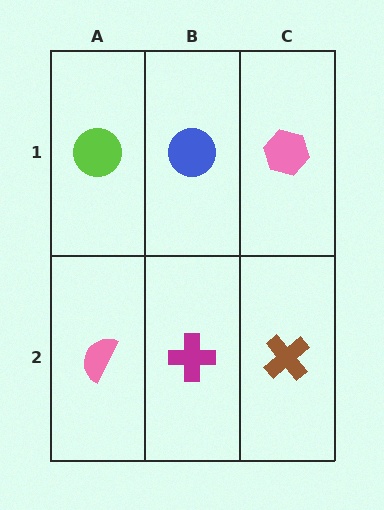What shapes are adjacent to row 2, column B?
A blue circle (row 1, column B), a pink semicircle (row 2, column A), a brown cross (row 2, column C).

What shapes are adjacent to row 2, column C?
A pink hexagon (row 1, column C), a magenta cross (row 2, column B).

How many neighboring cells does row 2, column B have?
3.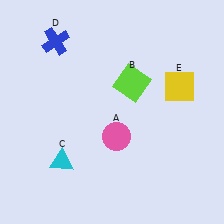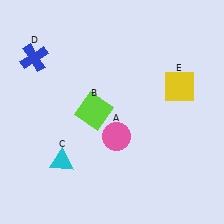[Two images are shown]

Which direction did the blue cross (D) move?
The blue cross (D) moved left.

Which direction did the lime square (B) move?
The lime square (B) moved left.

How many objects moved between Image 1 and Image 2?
2 objects moved between the two images.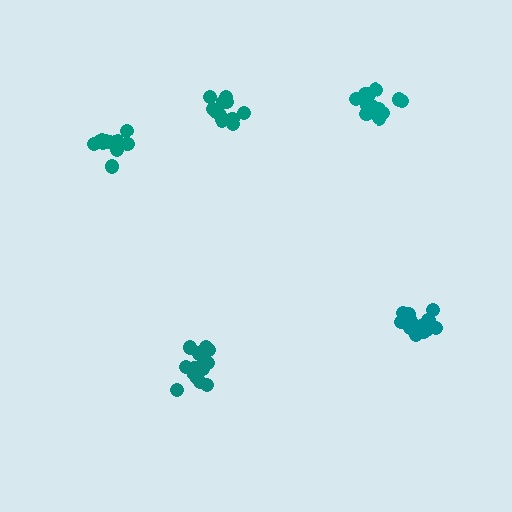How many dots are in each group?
Group 1: 15 dots, Group 2: 14 dots, Group 3: 11 dots, Group 4: 15 dots, Group 5: 11 dots (66 total).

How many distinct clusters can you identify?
There are 5 distinct clusters.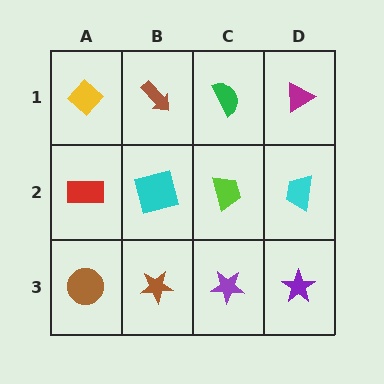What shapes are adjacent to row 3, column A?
A red rectangle (row 2, column A), a brown star (row 3, column B).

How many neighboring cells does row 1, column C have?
3.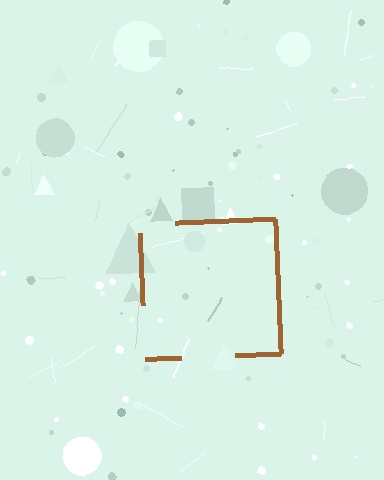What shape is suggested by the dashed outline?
The dashed outline suggests a square.